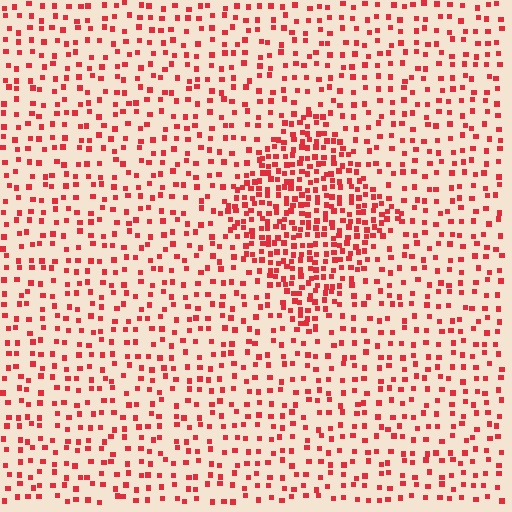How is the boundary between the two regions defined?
The boundary is defined by a change in element density (approximately 2.2x ratio). All elements are the same color, size, and shape.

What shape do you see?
I see a diamond.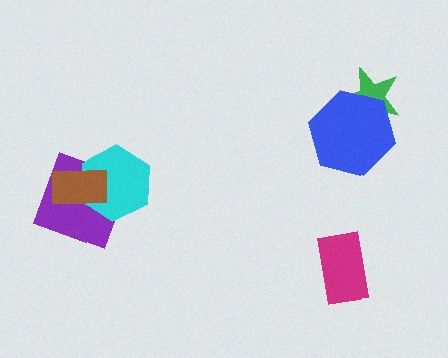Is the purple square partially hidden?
Yes, it is partially covered by another shape.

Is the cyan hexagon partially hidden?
Yes, it is partially covered by another shape.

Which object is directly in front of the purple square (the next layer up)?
The cyan hexagon is directly in front of the purple square.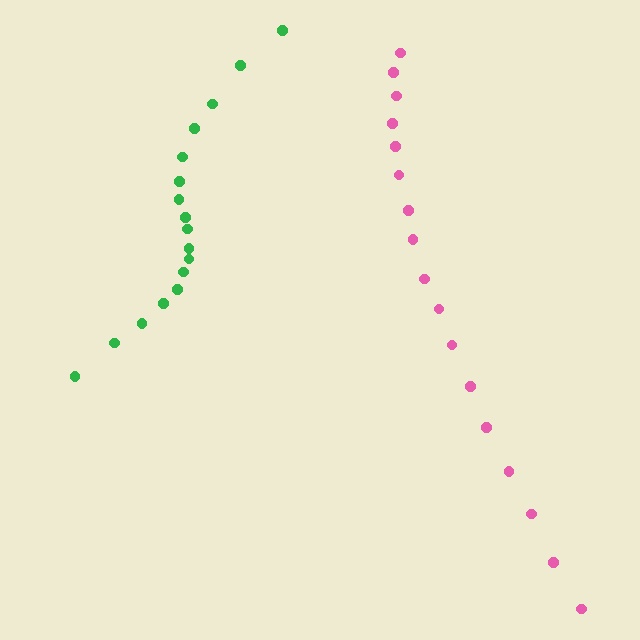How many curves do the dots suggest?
There are 2 distinct paths.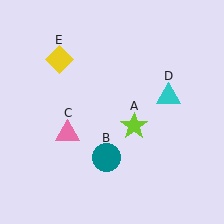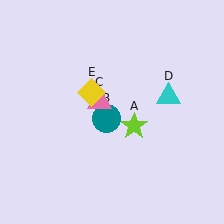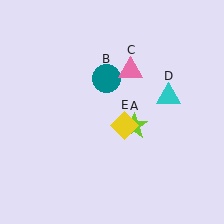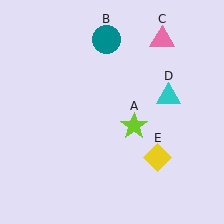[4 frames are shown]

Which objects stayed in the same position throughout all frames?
Lime star (object A) and cyan triangle (object D) remained stationary.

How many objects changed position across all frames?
3 objects changed position: teal circle (object B), pink triangle (object C), yellow diamond (object E).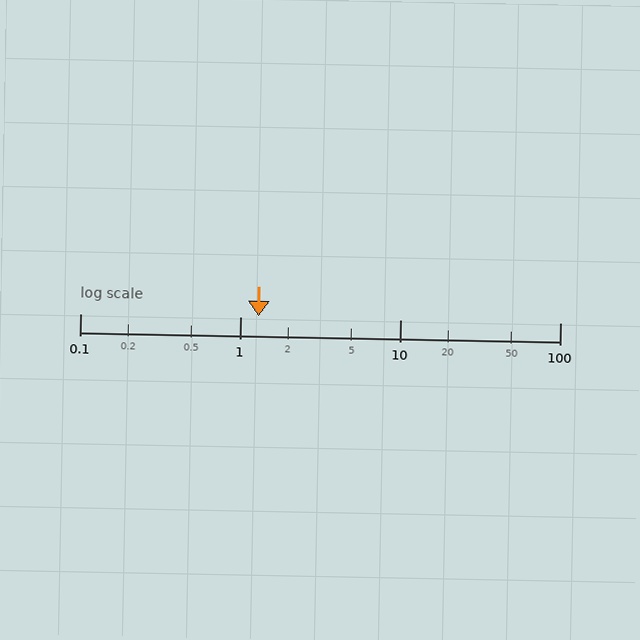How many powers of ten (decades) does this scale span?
The scale spans 3 decades, from 0.1 to 100.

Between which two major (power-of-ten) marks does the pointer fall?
The pointer is between 1 and 10.